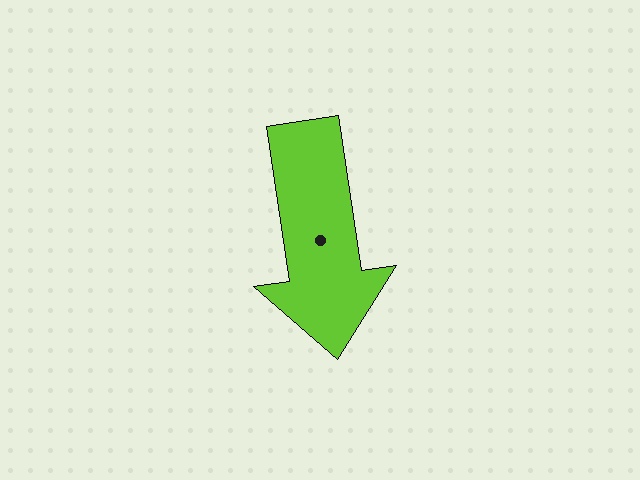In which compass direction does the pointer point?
South.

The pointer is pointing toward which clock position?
Roughly 6 o'clock.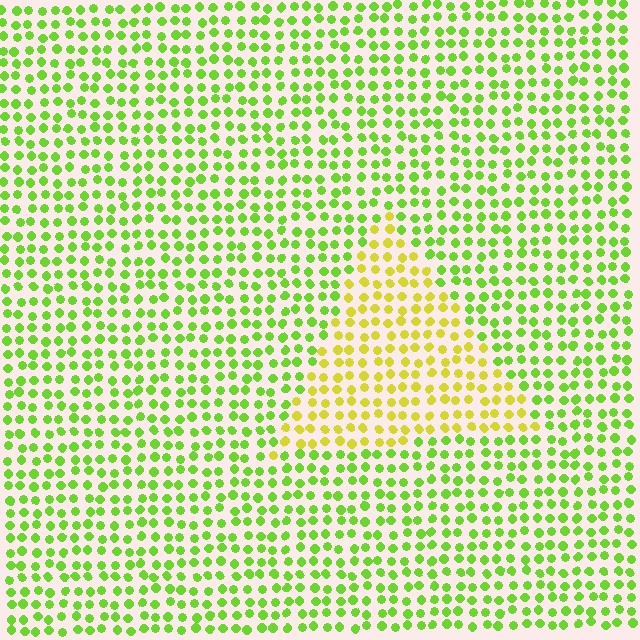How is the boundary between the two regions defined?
The boundary is defined purely by a slight shift in hue (about 38 degrees). Spacing, size, and orientation are identical on both sides.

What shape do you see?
I see a triangle.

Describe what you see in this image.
The image is filled with small lime elements in a uniform arrangement. A triangle-shaped region is visible where the elements are tinted to a slightly different hue, forming a subtle color boundary.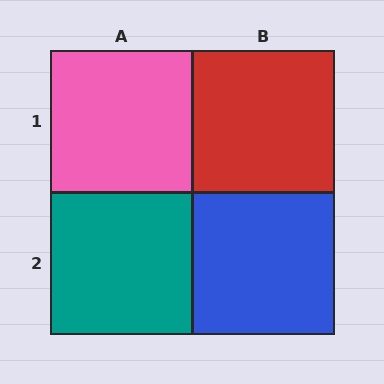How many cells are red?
1 cell is red.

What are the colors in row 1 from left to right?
Pink, red.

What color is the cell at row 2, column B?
Blue.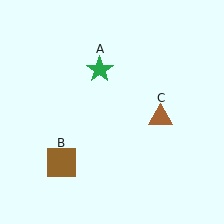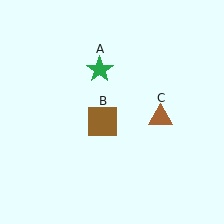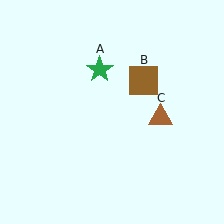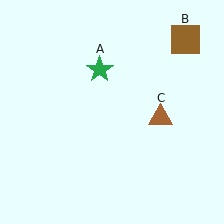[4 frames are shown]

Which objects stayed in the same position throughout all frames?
Green star (object A) and brown triangle (object C) remained stationary.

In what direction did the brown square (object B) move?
The brown square (object B) moved up and to the right.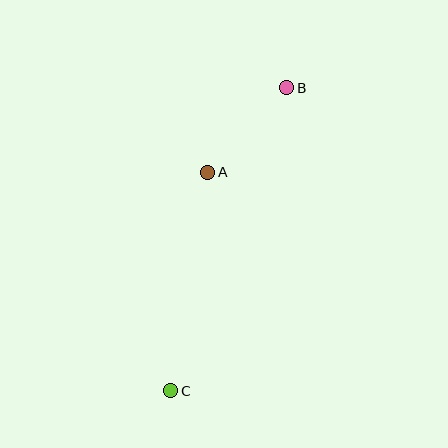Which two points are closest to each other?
Points A and B are closest to each other.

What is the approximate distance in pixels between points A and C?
The distance between A and C is approximately 221 pixels.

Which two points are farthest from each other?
Points B and C are farthest from each other.